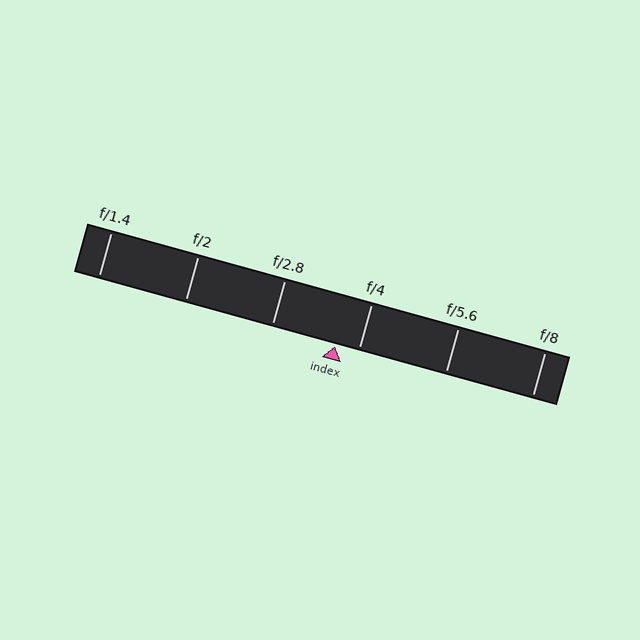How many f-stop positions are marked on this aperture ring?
There are 6 f-stop positions marked.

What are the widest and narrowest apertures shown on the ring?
The widest aperture shown is f/1.4 and the narrowest is f/8.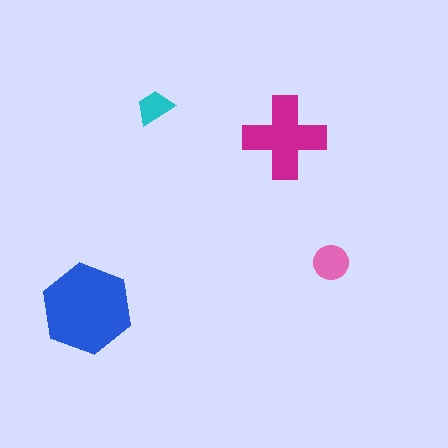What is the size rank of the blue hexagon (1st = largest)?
1st.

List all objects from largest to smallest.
The blue hexagon, the magenta cross, the pink circle, the cyan trapezoid.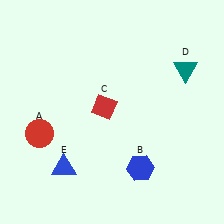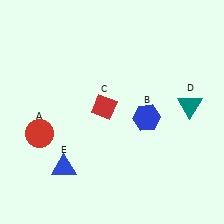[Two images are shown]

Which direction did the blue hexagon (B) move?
The blue hexagon (B) moved up.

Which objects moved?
The objects that moved are: the blue hexagon (B), the teal triangle (D).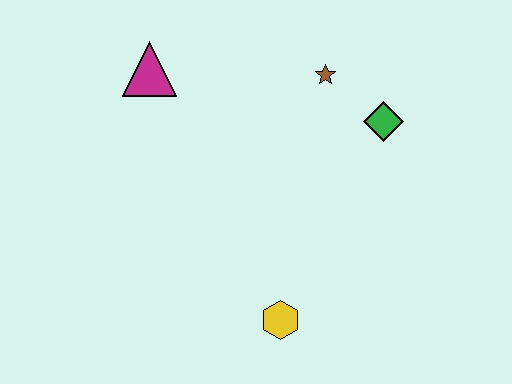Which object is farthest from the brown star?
The yellow hexagon is farthest from the brown star.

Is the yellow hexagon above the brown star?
No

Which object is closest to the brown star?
The green diamond is closest to the brown star.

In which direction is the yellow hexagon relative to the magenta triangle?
The yellow hexagon is below the magenta triangle.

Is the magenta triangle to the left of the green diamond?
Yes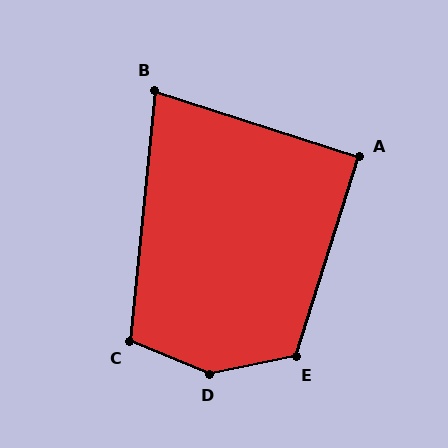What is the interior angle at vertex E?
Approximately 119 degrees (obtuse).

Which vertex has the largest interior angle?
D, at approximately 146 degrees.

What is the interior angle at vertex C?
Approximately 107 degrees (obtuse).